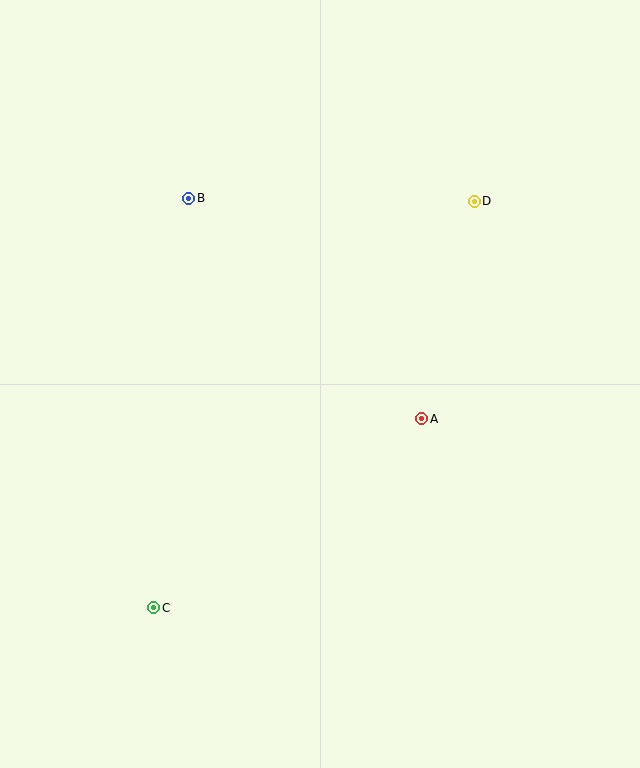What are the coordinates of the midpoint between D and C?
The midpoint between D and C is at (314, 405).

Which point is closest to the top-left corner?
Point B is closest to the top-left corner.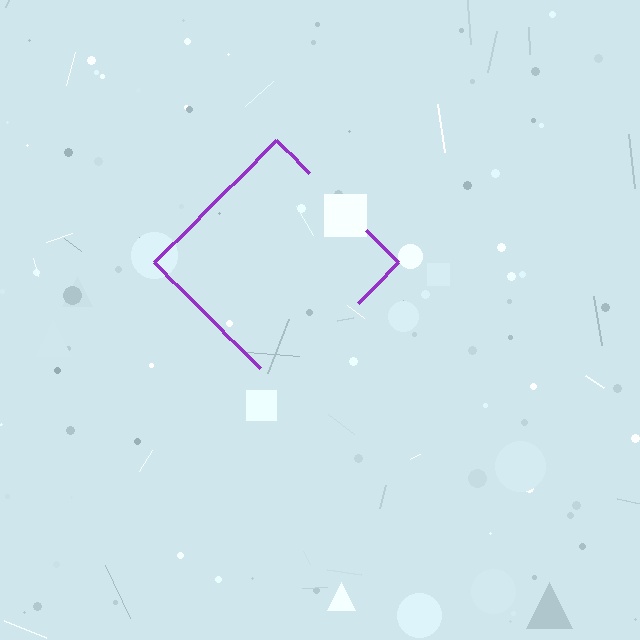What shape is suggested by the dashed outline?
The dashed outline suggests a diamond.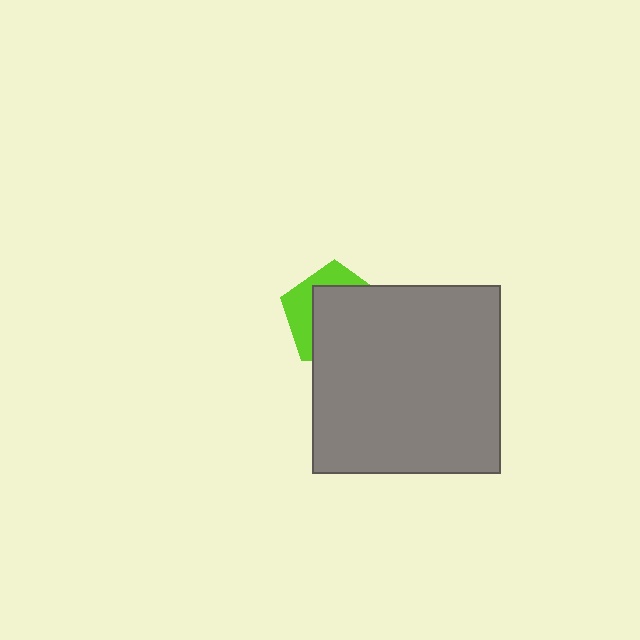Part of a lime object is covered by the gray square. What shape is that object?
It is a pentagon.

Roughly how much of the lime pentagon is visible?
A small part of it is visible (roughly 34%).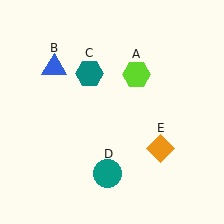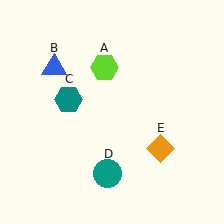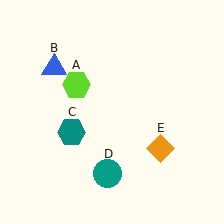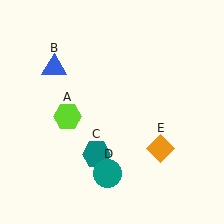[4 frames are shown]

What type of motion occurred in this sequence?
The lime hexagon (object A), teal hexagon (object C) rotated counterclockwise around the center of the scene.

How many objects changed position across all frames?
2 objects changed position: lime hexagon (object A), teal hexagon (object C).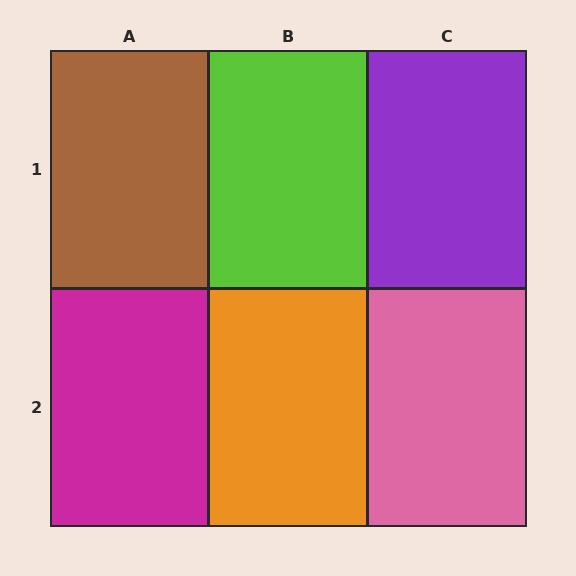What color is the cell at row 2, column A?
Magenta.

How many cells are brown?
1 cell is brown.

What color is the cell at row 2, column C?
Pink.